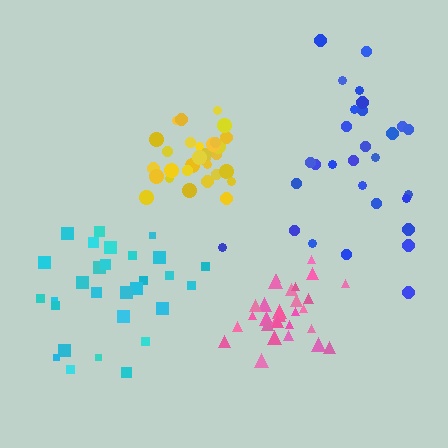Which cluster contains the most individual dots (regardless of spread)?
Yellow (31).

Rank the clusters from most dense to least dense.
yellow, pink, cyan, blue.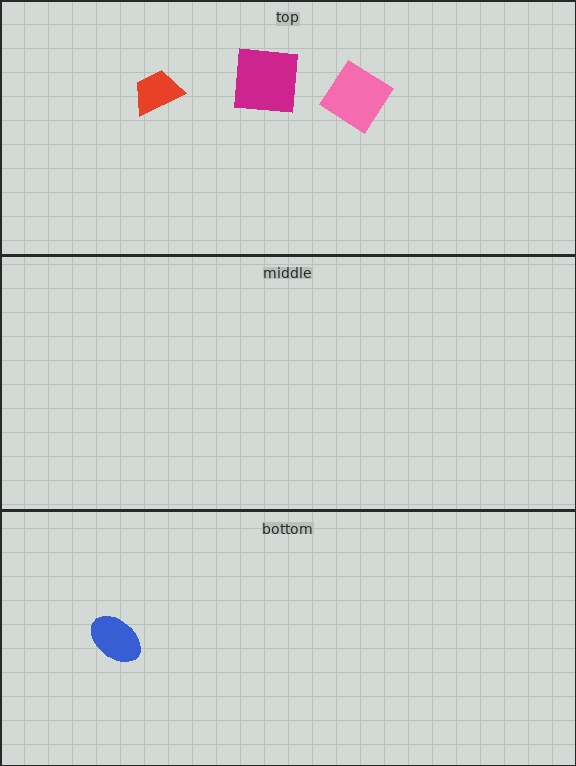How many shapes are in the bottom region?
1.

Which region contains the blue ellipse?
The bottom region.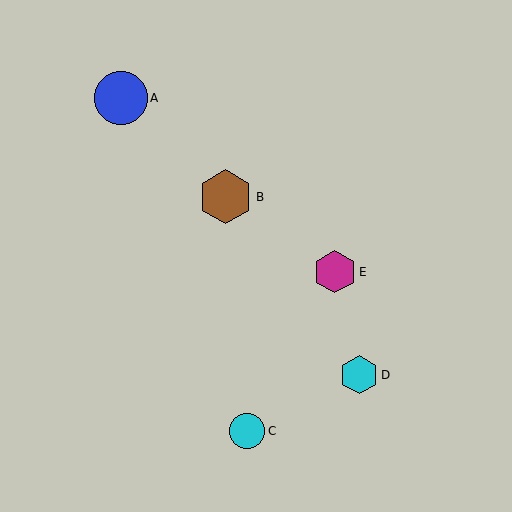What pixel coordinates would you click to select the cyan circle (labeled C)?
Click at (247, 431) to select the cyan circle C.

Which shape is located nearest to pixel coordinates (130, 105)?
The blue circle (labeled A) at (121, 98) is nearest to that location.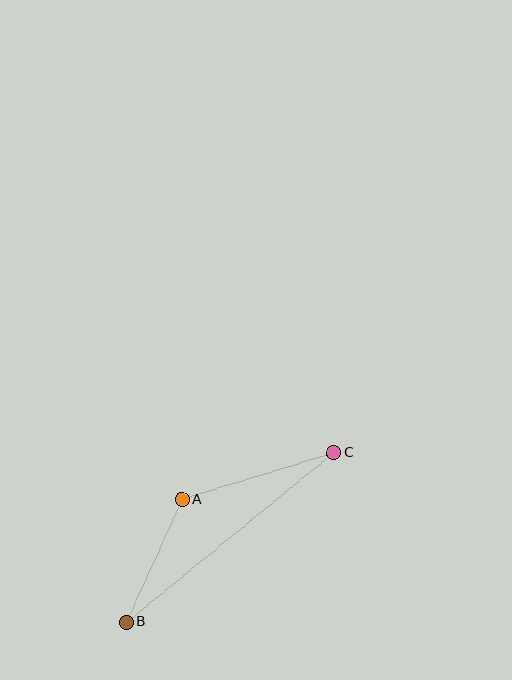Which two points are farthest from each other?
Points B and C are farthest from each other.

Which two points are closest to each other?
Points A and B are closest to each other.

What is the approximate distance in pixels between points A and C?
The distance between A and C is approximately 159 pixels.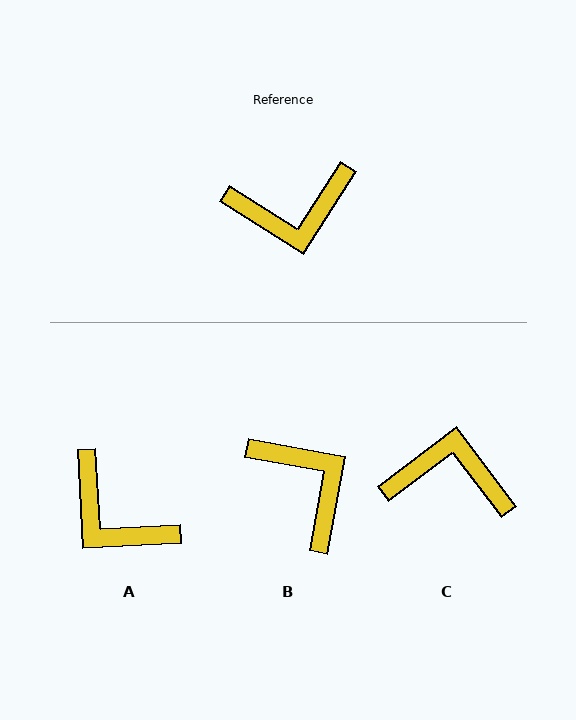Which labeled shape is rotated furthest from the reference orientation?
C, about 159 degrees away.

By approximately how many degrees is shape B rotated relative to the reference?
Approximately 112 degrees counter-clockwise.